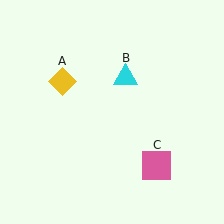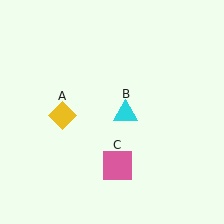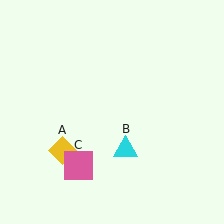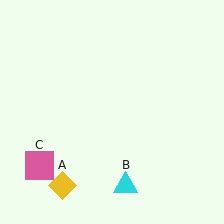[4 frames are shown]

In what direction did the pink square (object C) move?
The pink square (object C) moved left.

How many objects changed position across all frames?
3 objects changed position: yellow diamond (object A), cyan triangle (object B), pink square (object C).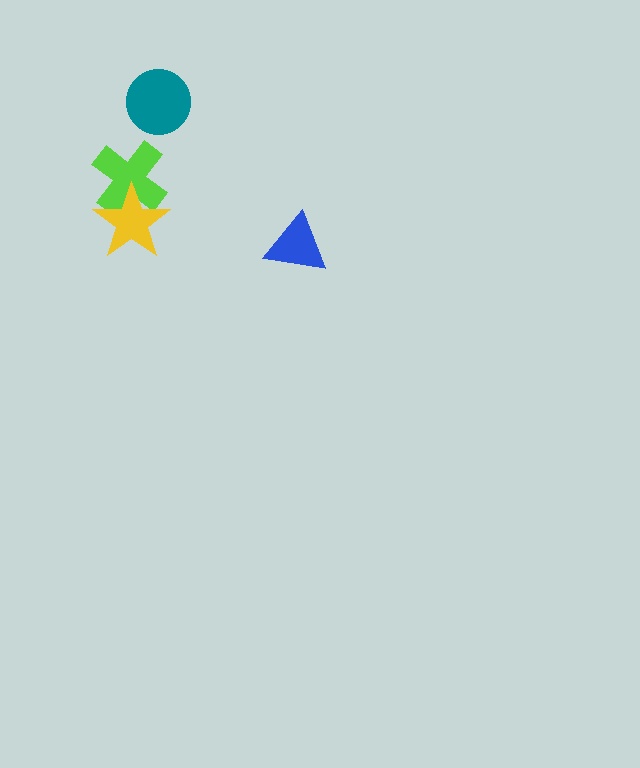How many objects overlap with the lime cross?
1 object overlaps with the lime cross.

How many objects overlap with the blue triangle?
0 objects overlap with the blue triangle.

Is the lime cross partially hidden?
Yes, it is partially covered by another shape.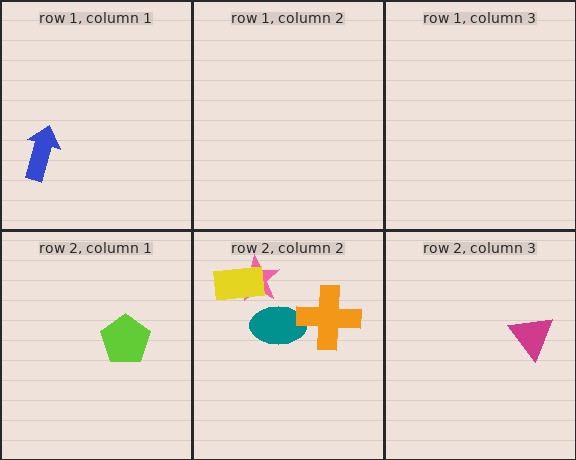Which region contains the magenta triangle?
The row 2, column 3 region.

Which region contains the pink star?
The row 2, column 2 region.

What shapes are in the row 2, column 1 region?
The lime pentagon.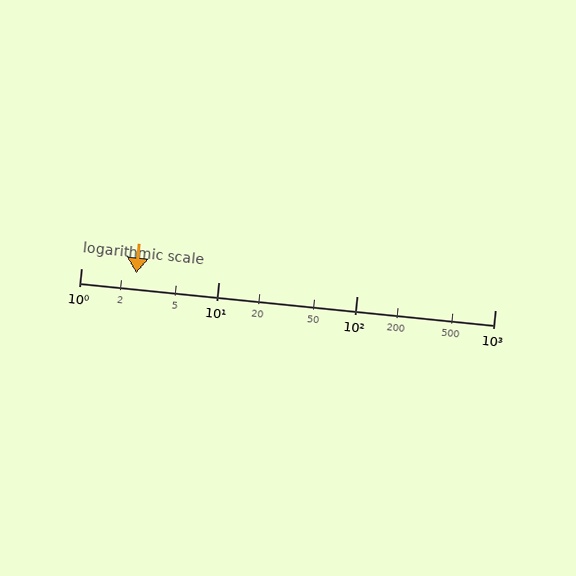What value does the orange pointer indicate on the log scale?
The pointer indicates approximately 2.5.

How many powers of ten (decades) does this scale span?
The scale spans 3 decades, from 1 to 1000.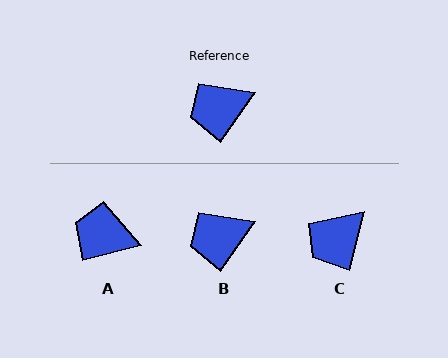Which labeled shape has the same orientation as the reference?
B.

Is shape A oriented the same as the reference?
No, it is off by about 40 degrees.